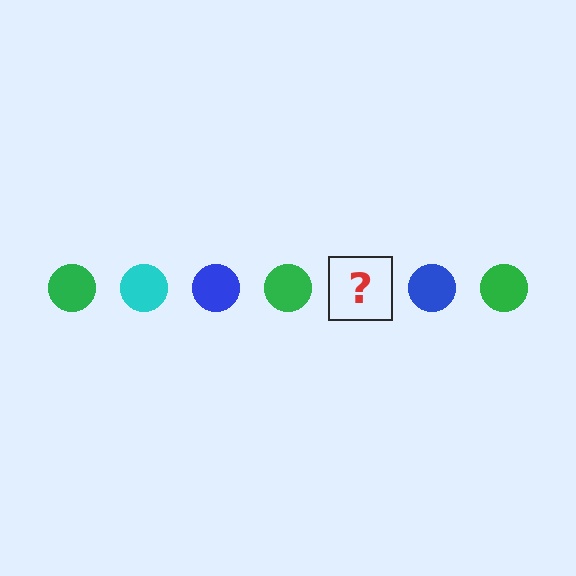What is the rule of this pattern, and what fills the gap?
The rule is that the pattern cycles through green, cyan, blue circles. The gap should be filled with a cyan circle.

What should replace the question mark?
The question mark should be replaced with a cyan circle.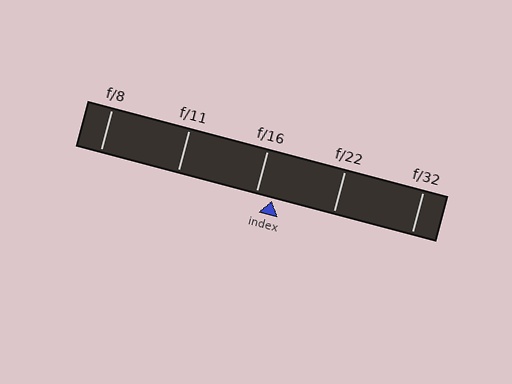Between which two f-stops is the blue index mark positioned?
The index mark is between f/16 and f/22.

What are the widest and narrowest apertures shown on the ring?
The widest aperture shown is f/8 and the narrowest is f/32.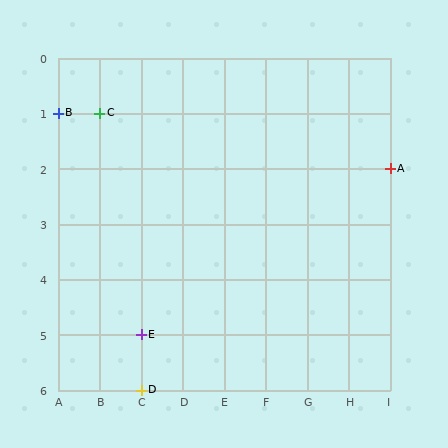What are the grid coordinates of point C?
Point C is at grid coordinates (B, 1).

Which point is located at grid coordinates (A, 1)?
Point B is at (A, 1).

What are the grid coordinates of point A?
Point A is at grid coordinates (I, 2).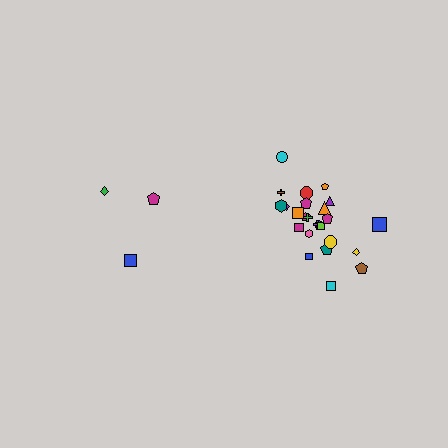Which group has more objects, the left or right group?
The right group.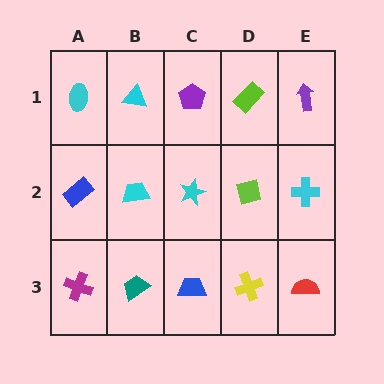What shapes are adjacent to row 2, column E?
A purple arrow (row 1, column E), a red semicircle (row 3, column E), a lime square (row 2, column D).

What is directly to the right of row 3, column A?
A teal trapezoid.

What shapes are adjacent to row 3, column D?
A lime square (row 2, column D), a blue trapezoid (row 3, column C), a red semicircle (row 3, column E).